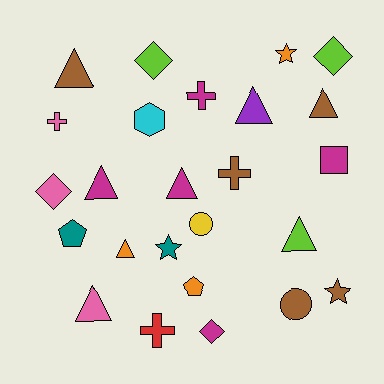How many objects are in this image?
There are 25 objects.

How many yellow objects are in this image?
There is 1 yellow object.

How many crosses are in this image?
There are 4 crosses.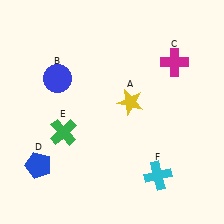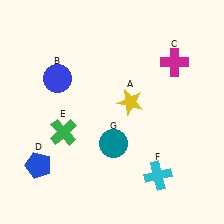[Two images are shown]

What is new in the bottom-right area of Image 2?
A teal circle (G) was added in the bottom-right area of Image 2.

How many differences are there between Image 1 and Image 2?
There is 1 difference between the two images.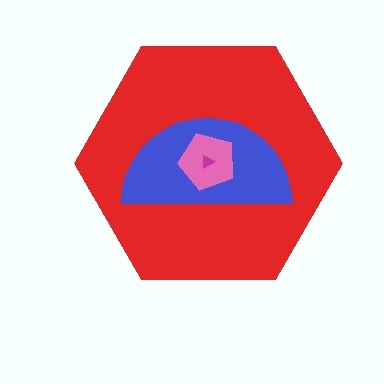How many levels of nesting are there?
4.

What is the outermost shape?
The red hexagon.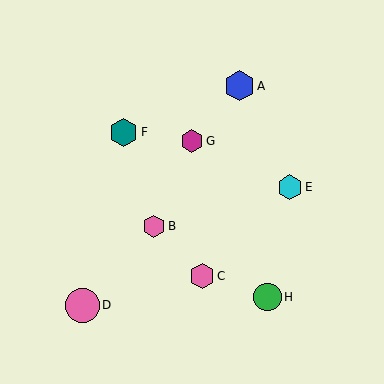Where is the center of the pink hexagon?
The center of the pink hexagon is at (154, 226).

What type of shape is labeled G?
Shape G is a magenta hexagon.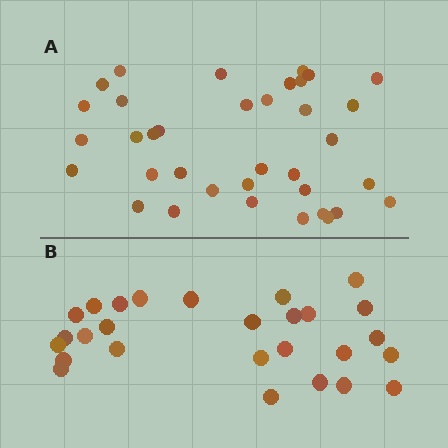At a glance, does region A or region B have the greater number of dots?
Region A (the top region) has more dots.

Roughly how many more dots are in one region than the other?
Region A has roughly 8 or so more dots than region B.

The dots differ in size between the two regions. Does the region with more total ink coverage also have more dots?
No. Region B has more total ink coverage because its dots are larger, but region A actually contains more individual dots. Total area can be misleading — the number of items is what matters here.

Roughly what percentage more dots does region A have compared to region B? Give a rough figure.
About 35% more.